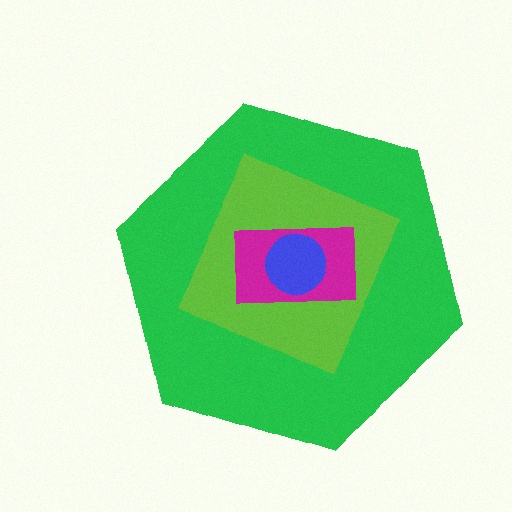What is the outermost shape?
The green hexagon.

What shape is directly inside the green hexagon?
The lime diamond.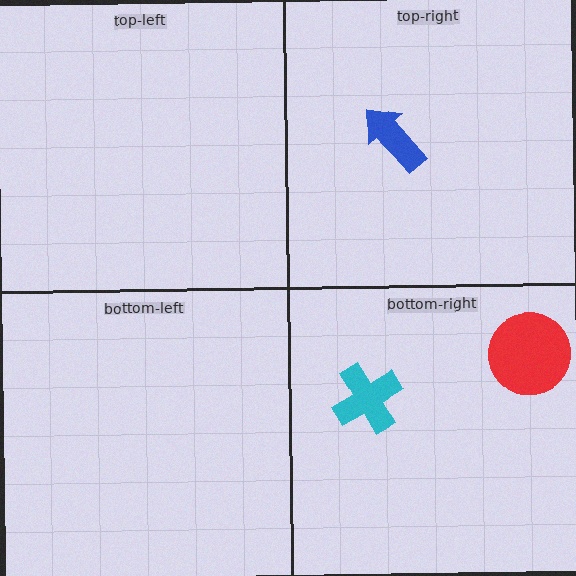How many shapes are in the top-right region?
1.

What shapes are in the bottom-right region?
The red circle, the cyan cross.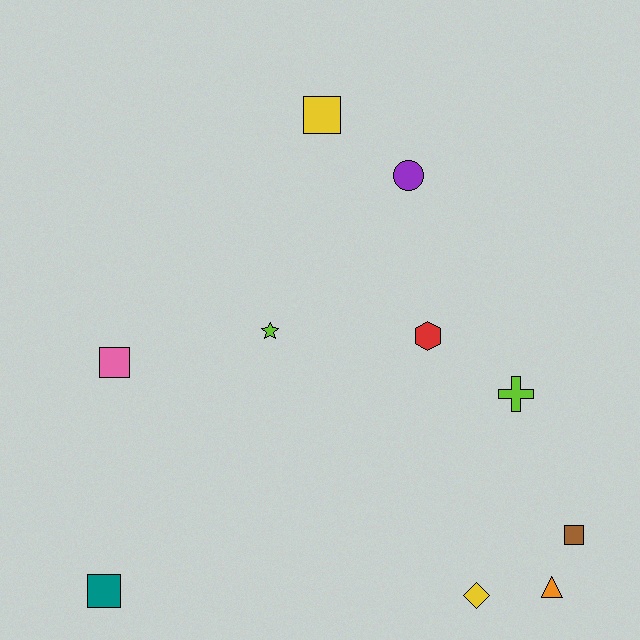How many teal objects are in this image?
There is 1 teal object.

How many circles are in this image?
There is 1 circle.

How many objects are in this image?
There are 10 objects.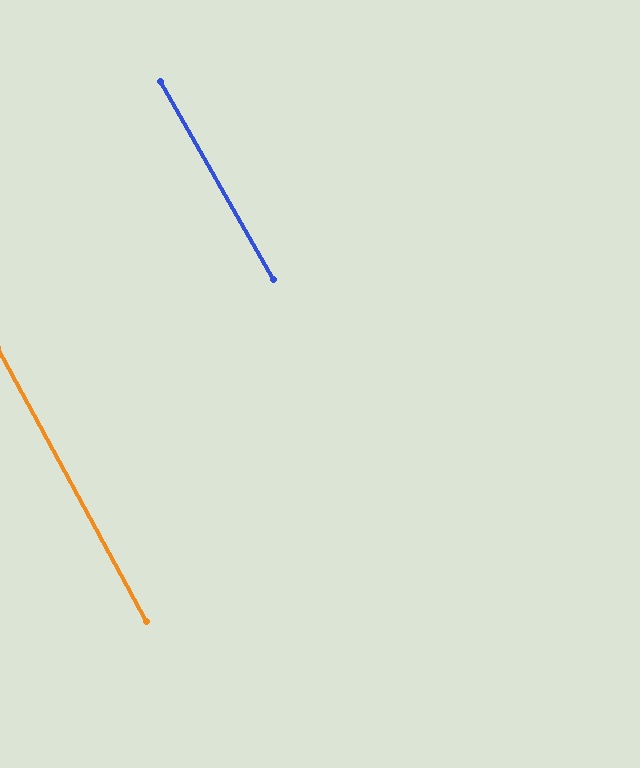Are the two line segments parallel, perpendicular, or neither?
Parallel — their directions differ by only 0.8°.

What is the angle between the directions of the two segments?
Approximately 1 degree.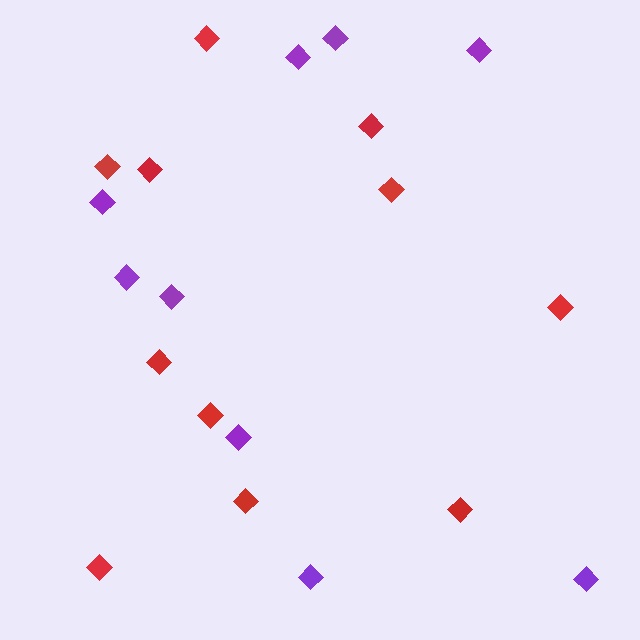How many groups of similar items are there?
There are 2 groups: one group of purple diamonds (9) and one group of red diamonds (11).